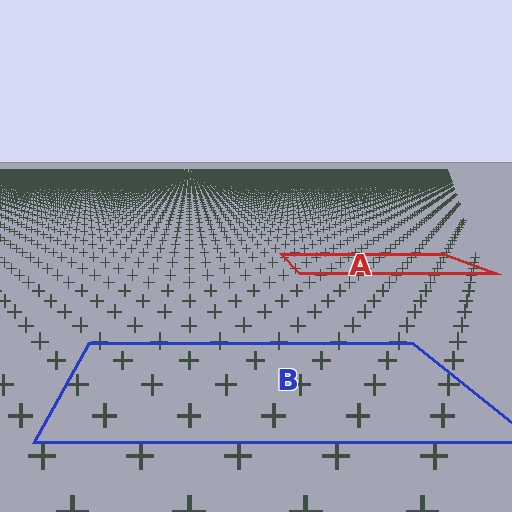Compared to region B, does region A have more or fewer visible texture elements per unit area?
Region A has more texture elements per unit area — they are packed more densely because it is farther away.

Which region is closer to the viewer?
Region B is closer. The texture elements there are larger and more spread out.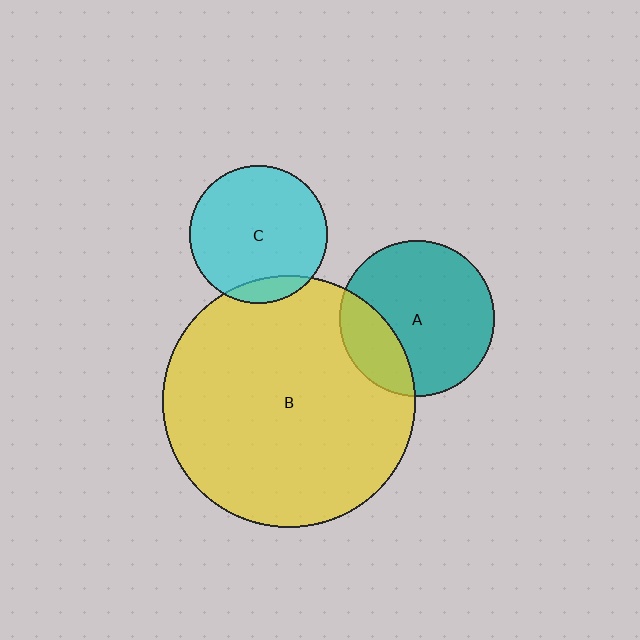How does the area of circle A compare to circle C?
Approximately 1.3 times.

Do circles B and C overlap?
Yes.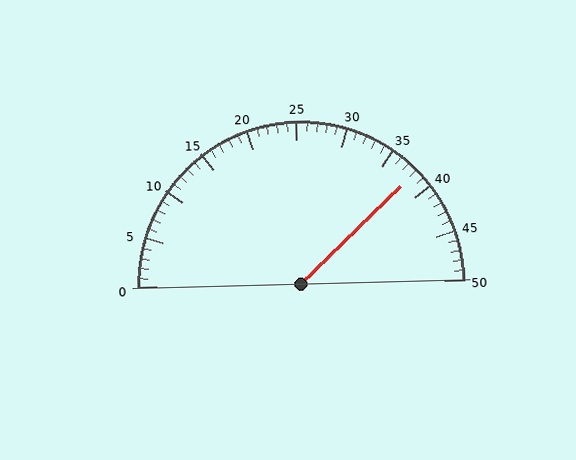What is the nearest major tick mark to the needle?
The nearest major tick mark is 40.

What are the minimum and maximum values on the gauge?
The gauge ranges from 0 to 50.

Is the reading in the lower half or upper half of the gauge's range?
The reading is in the upper half of the range (0 to 50).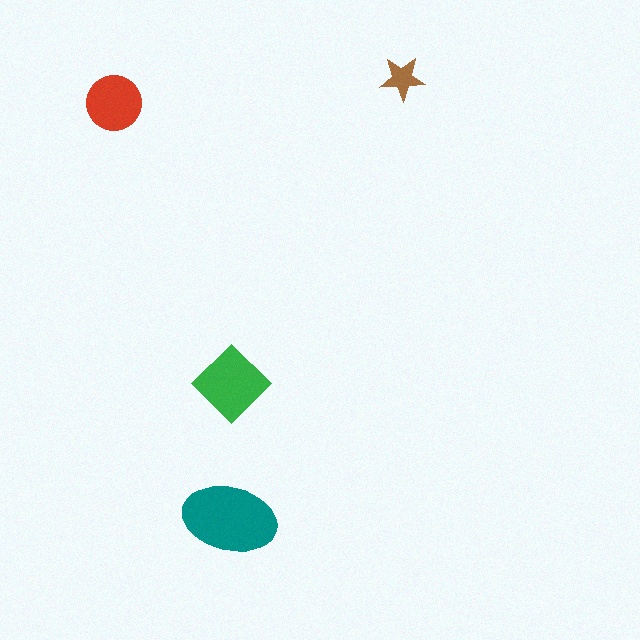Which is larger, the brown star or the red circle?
The red circle.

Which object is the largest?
The teal ellipse.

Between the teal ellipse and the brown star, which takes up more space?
The teal ellipse.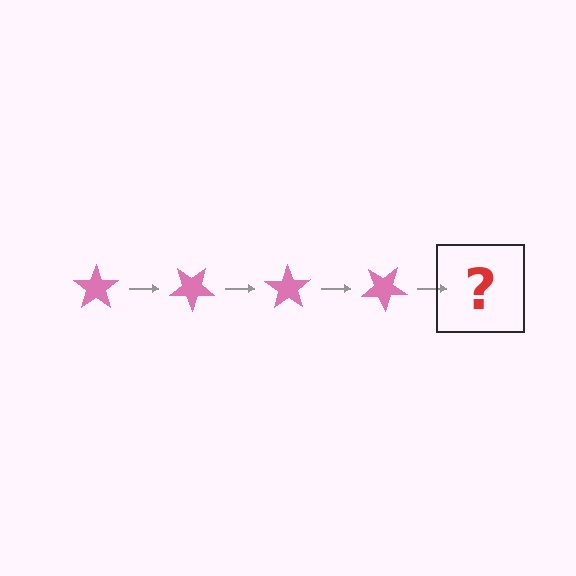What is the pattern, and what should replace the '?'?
The pattern is that the star rotates 35 degrees each step. The '?' should be a pink star rotated 140 degrees.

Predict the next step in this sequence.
The next step is a pink star rotated 140 degrees.